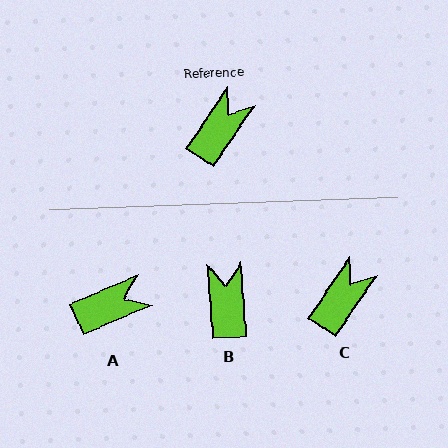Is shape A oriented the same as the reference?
No, it is off by about 33 degrees.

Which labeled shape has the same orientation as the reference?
C.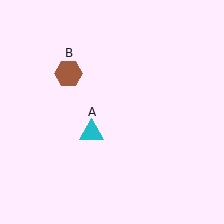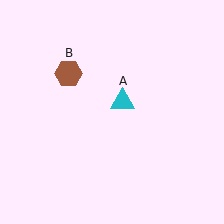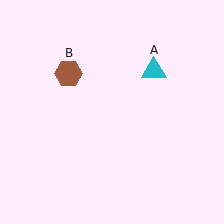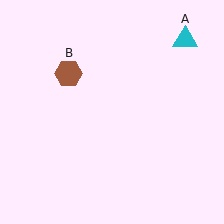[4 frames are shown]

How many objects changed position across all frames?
1 object changed position: cyan triangle (object A).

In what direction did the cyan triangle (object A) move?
The cyan triangle (object A) moved up and to the right.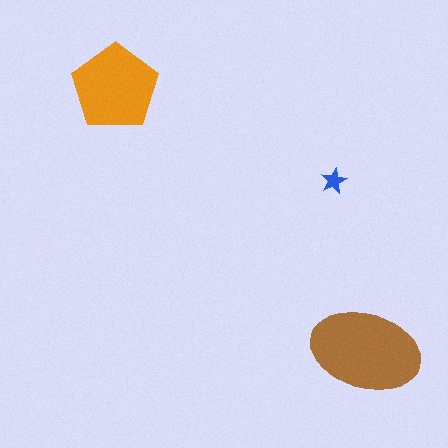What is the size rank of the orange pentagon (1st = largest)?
2nd.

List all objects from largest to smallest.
The brown ellipse, the orange pentagon, the blue star.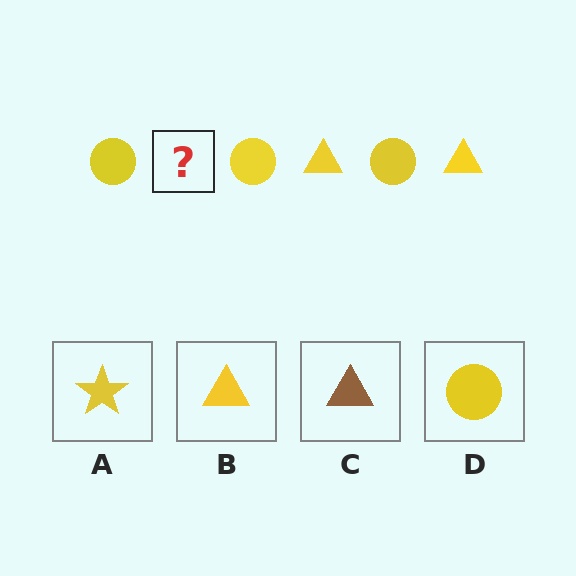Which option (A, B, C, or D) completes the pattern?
B.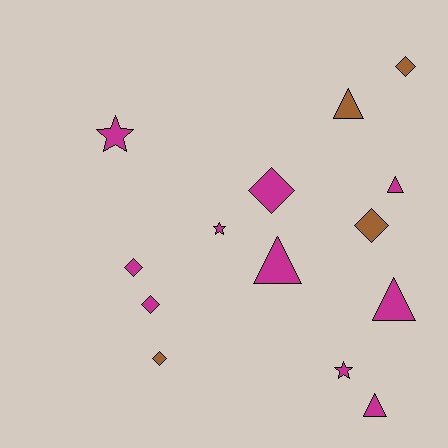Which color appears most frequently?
Magenta, with 10 objects.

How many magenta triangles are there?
There are 4 magenta triangles.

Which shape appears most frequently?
Diamond, with 6 objects.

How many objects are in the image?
There are 14 objects.